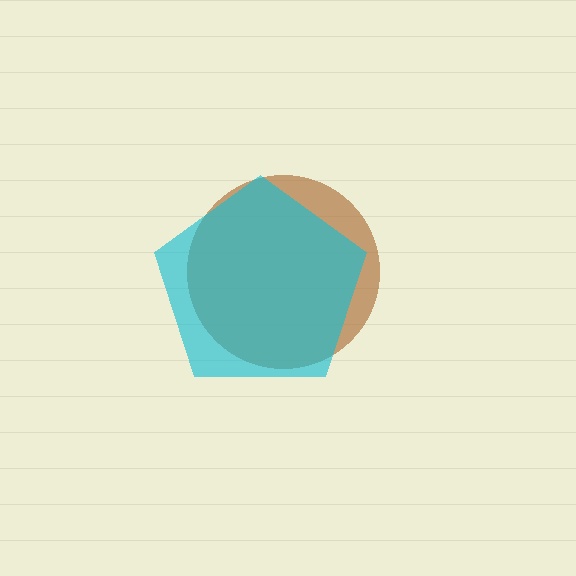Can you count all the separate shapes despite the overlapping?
Yes, there are 2 separate shapes.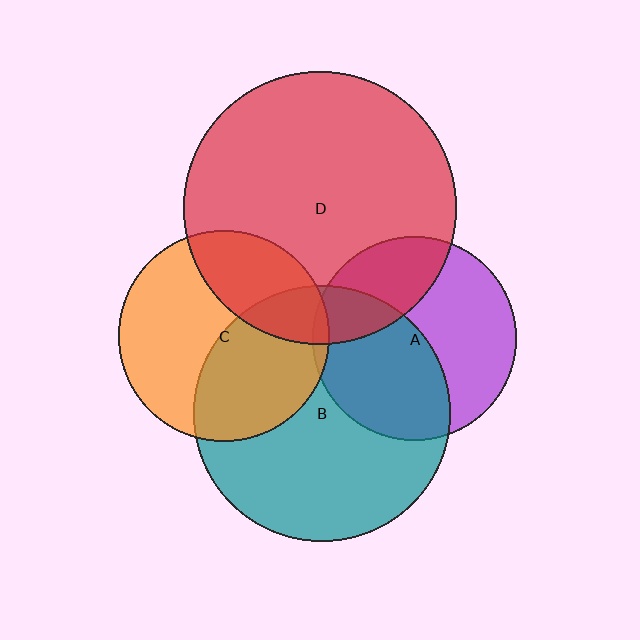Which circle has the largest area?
Circle D (red).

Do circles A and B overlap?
Yes.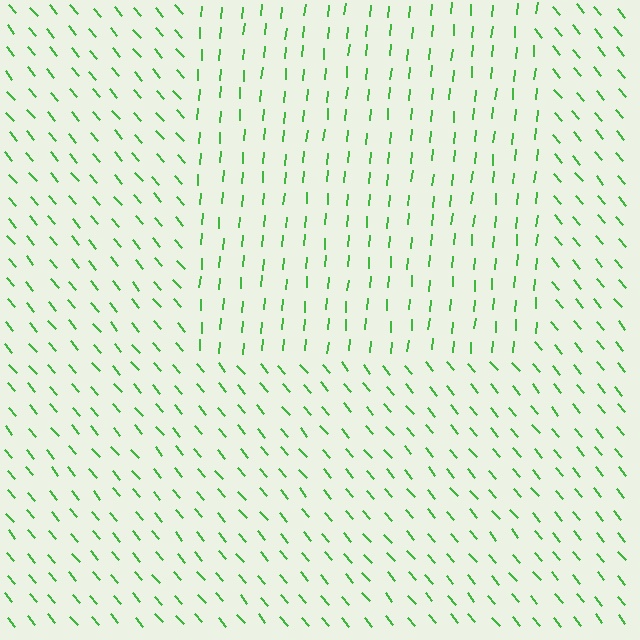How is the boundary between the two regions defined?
The boundary is defined purely by a change in line orientation (approximately 45 degrees difference). All lines are the same color and thickness.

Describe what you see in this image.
The image is filled with small green line segments. A rectangle region in the image has lines oriented differently from the surrounding lines, creating a visible texture boundary.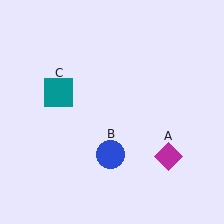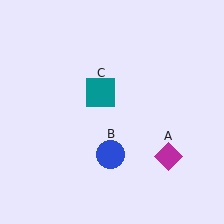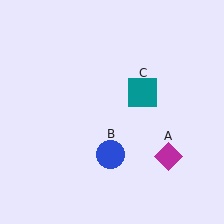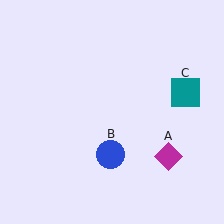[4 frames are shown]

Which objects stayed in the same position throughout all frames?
Magenta diamond (object A) and blue circle (object B) remained stationary.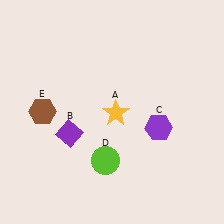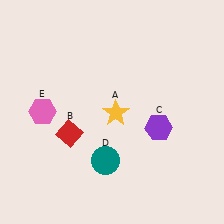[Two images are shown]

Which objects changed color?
B changed from purple to red. D changed from lime to teal. E changed from brown to pink.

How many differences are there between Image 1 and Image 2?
There are 3 differences between the two images.